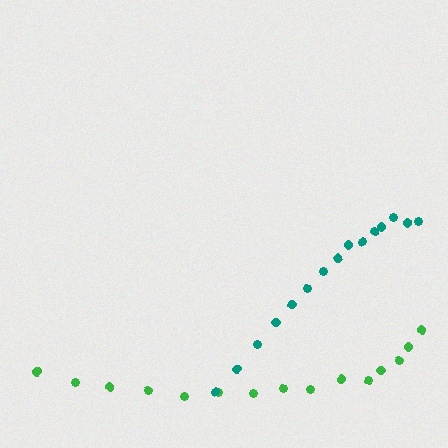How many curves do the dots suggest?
There are 2 distinct paths.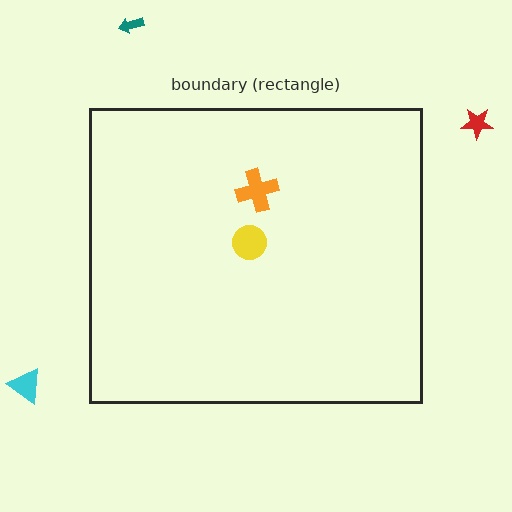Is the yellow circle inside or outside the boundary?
Inside.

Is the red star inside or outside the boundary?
Outside.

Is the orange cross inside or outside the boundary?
Inside.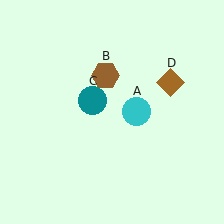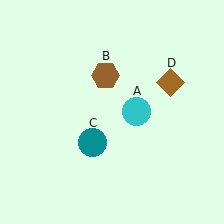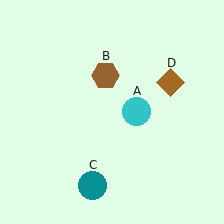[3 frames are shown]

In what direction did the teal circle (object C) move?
The teal circle (object C) moved down.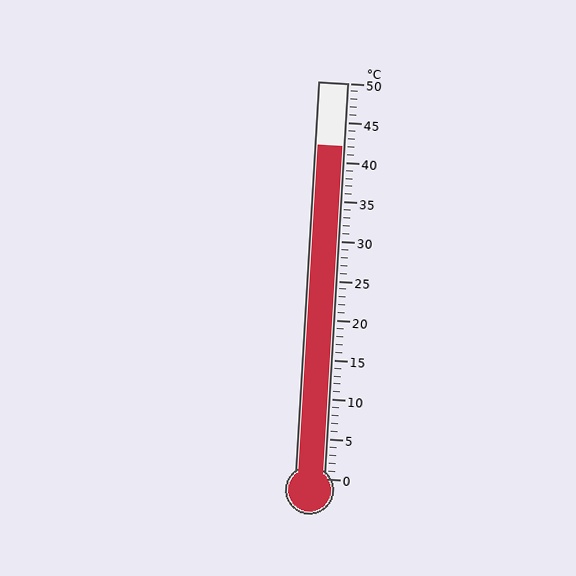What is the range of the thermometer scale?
The thermometer scale ranges from 0°C to 50°C.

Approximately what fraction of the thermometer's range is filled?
The thermometer is filled to approximately 85% of its range.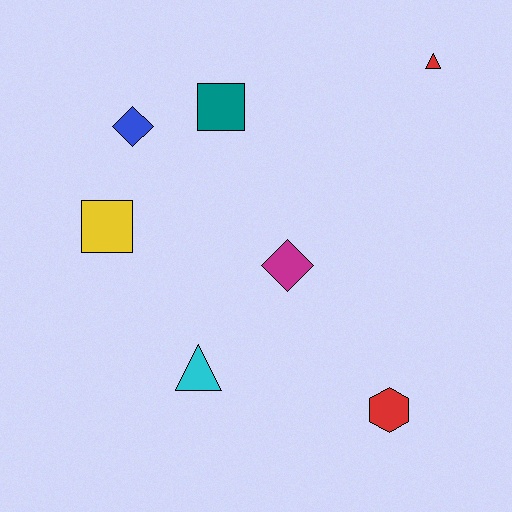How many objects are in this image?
There are 7 objects.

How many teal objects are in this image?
There is 1 teal object.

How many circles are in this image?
There are no circles.